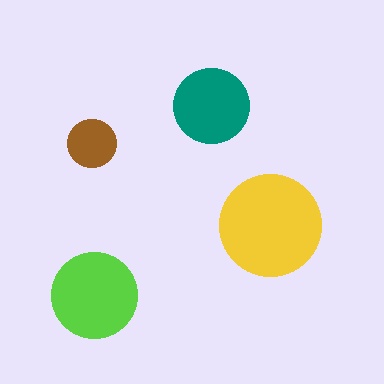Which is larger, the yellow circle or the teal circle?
The yellow one.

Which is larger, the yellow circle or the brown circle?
The yellow one.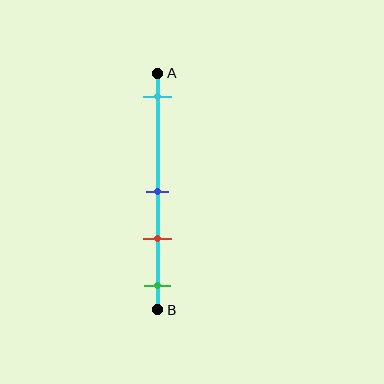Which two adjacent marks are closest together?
The blue and red marks are the closest adjacent pair.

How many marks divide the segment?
There are 4 marks dividing the segment.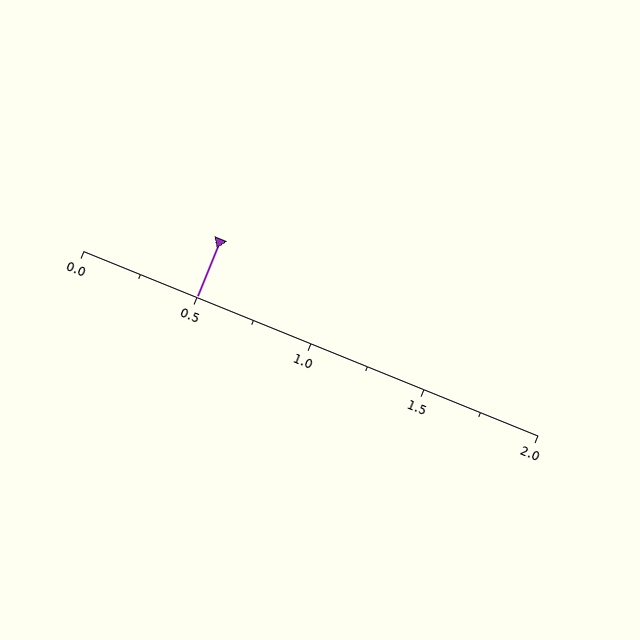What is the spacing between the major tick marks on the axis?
The major ticks are spaced 0.5 apart.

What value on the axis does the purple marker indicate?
The marker indicates approximately 0.5.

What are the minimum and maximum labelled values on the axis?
The axis runs from 0.0 to 2.0.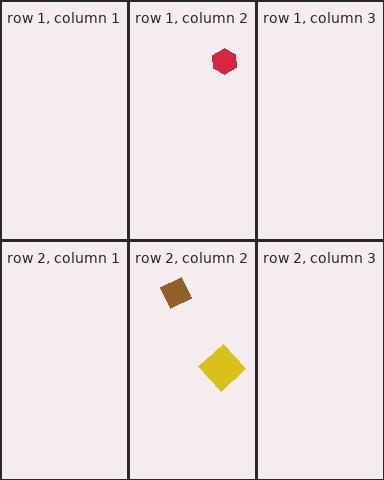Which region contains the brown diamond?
The row 2, column 2 region.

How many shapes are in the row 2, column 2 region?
2.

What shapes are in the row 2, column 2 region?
The yellow diamond, the brown diamond.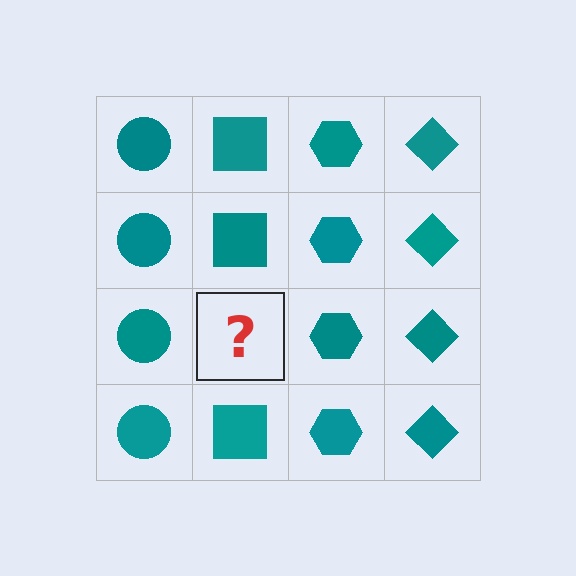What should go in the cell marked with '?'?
The missing cell should contain a teal square.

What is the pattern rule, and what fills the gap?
The rule is that each column has a consistent shape. The gap should be filled with a teal square.